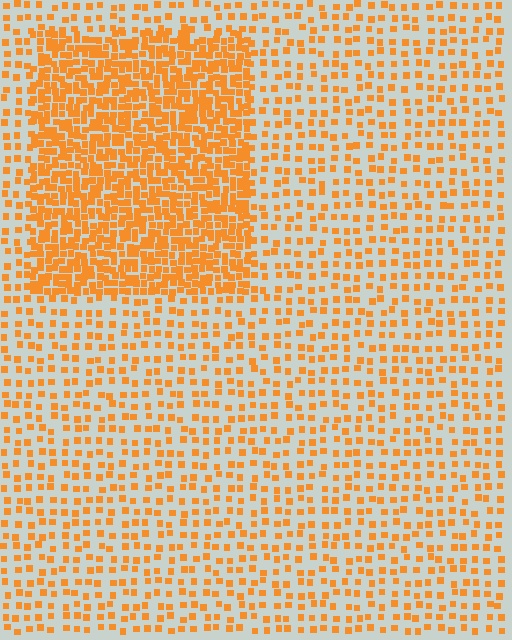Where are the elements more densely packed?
The elements are more densely packed inside the rectangle boundary.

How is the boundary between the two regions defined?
The boundary is defined by a change in element density (approximately 2.5x ratio). All elements are the same color, size, and shape.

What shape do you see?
I see a rectangle.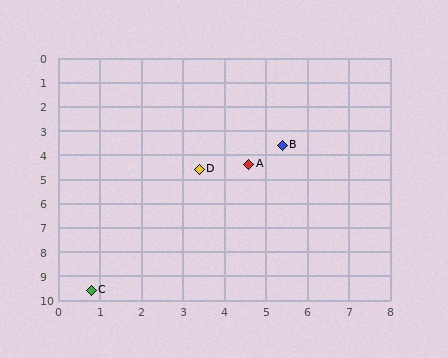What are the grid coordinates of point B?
Point B is at approximately (5.4, 3.6).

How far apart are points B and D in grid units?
Points B and D are about 2.2 grid units apart.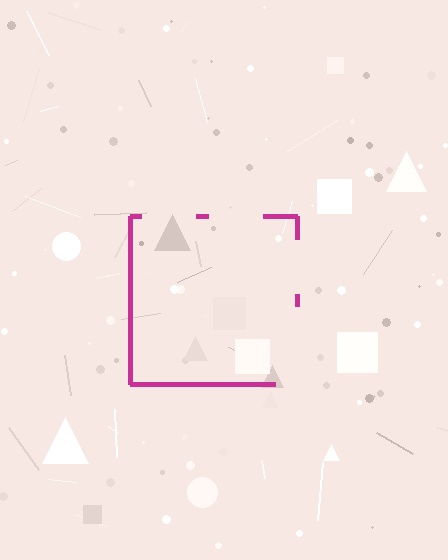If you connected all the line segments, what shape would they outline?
They would outline a square.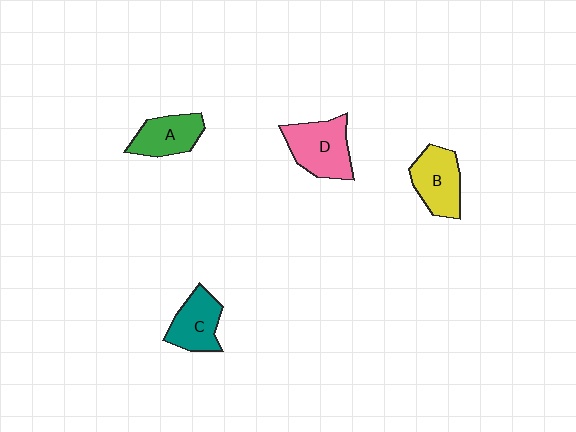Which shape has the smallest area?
Shape A (green).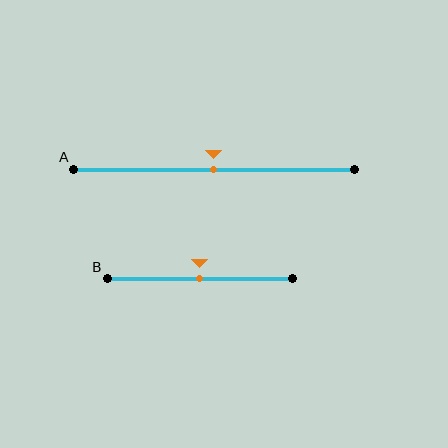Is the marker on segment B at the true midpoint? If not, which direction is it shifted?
Yes, the marker on segment B is at the true midpoint.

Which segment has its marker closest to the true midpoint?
Segment A has its marker closest to the true midpoint.